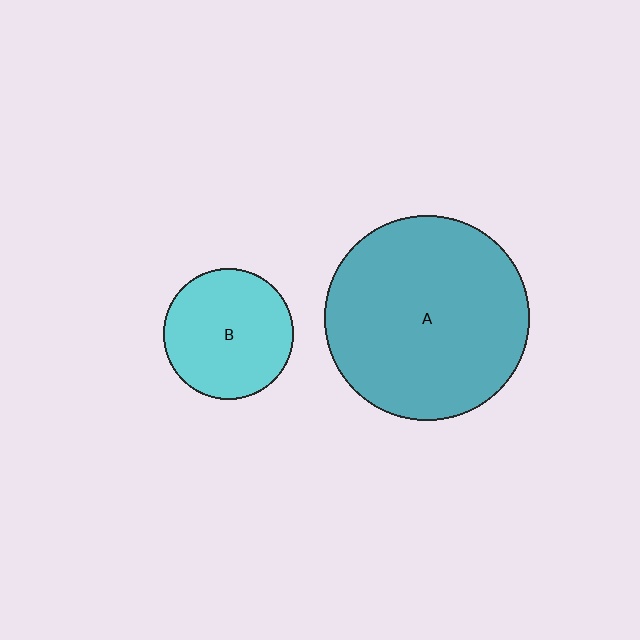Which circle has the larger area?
Circle A (teal).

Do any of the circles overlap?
No, none of the circles overlap.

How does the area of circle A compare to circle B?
Approximately 2.5 times.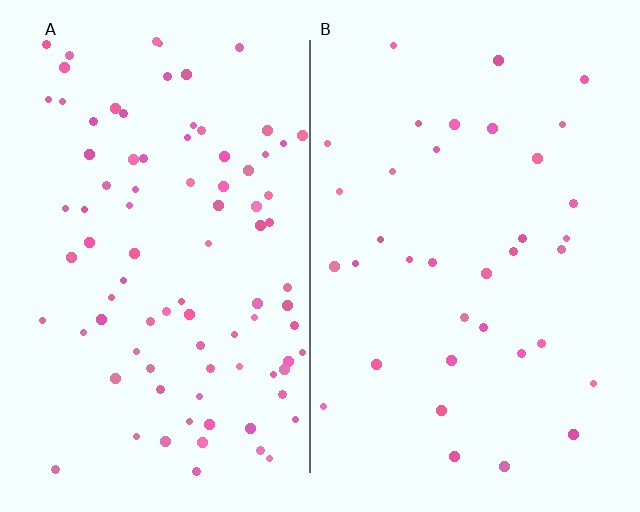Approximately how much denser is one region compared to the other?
Approximately 2.5× — region A over region B.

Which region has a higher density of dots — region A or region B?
A (the left).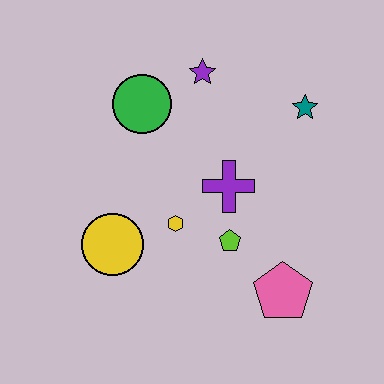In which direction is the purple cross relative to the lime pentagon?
The purple cross is above the lime pentagon.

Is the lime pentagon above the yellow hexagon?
No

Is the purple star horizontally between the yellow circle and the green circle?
No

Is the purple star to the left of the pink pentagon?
Yes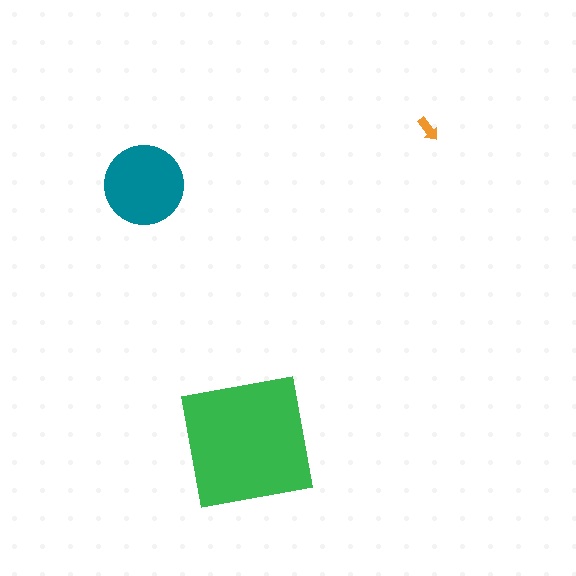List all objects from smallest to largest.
The orange arrow, the teal circle, the green square.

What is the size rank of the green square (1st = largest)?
1st.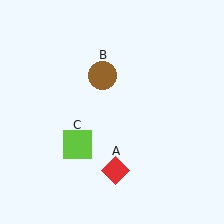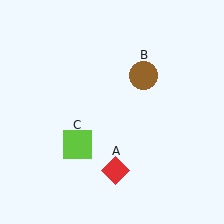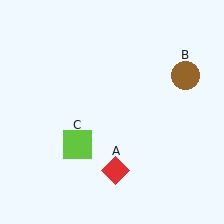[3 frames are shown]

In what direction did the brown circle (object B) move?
The brown circle (object B) moved right.